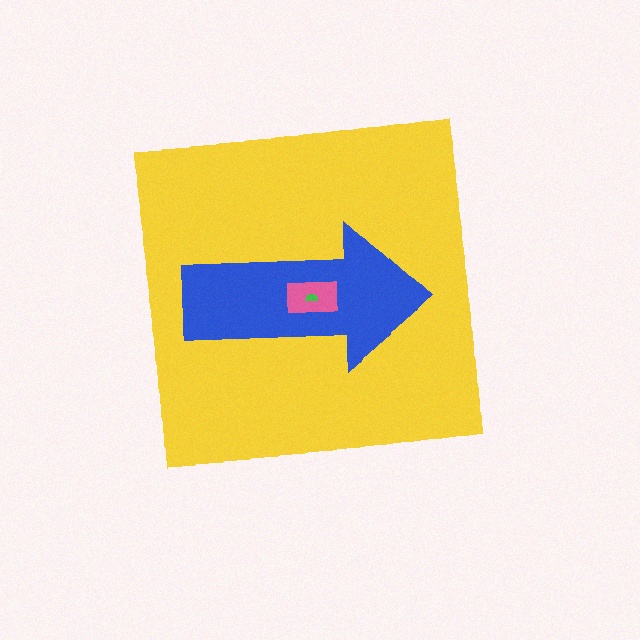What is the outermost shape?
The yellow square.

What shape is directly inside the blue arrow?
The pink rectangle.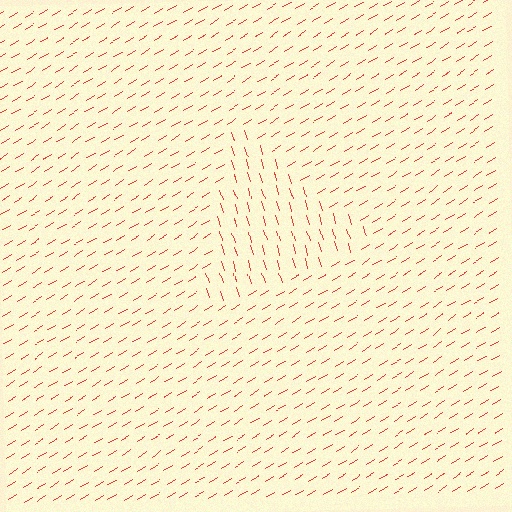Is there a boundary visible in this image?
Yes, there is a texture boundary formed by a change in line orientation.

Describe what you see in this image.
The image is filled with small red line segments. A triangle region in the image has lines oriented differently from the surrounding lines, creating a visible texture boundary.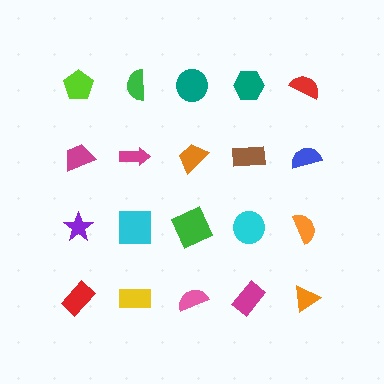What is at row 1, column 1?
A lime pentagon.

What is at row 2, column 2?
A magenta arrow.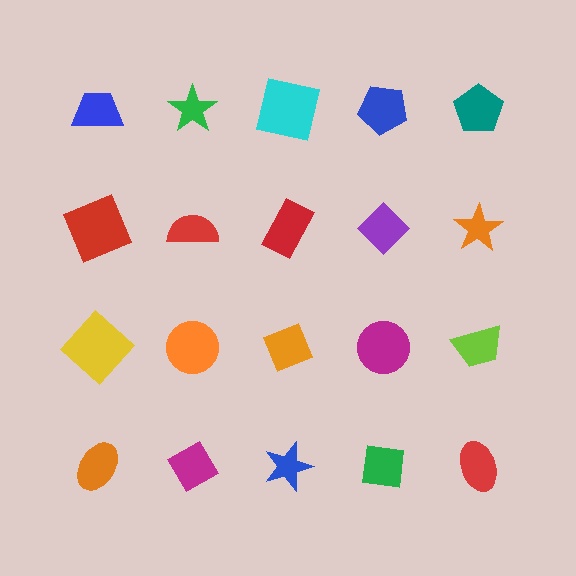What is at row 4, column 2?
A magenta diamond.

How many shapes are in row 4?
5 shapes.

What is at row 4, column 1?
An orange ellipse.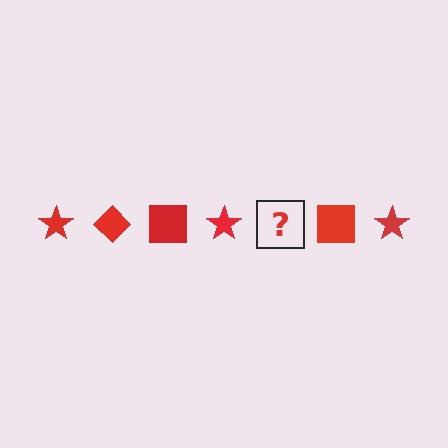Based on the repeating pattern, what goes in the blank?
The blank should be a red diamond.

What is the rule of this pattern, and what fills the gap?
The rule is that the pattern cycles through star, diamond, square shapes in red. The gap should be filled with a red diamond.